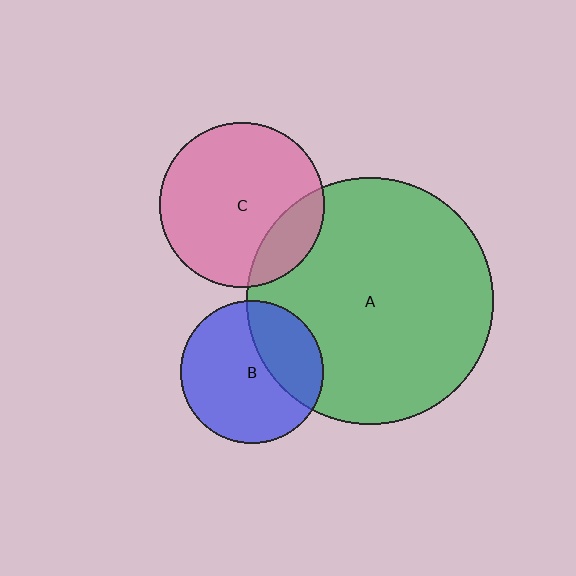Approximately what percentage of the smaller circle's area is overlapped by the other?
Approximately 20%.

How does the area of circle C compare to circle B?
Approximately 1.3 times.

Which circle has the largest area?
Circle A (green).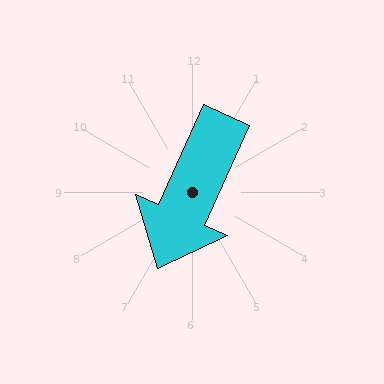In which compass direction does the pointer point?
Southwest.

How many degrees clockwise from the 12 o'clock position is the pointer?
Approximately 204 degrees.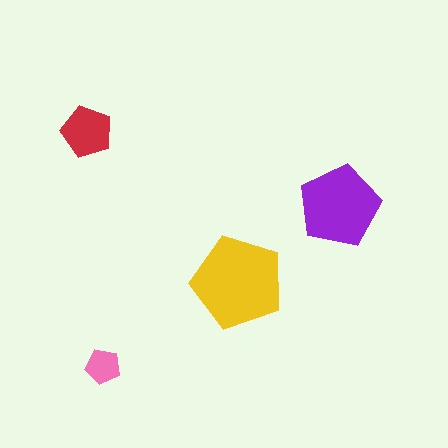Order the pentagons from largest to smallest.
the yellow one, the purple one, the red one, the pink one.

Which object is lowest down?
The pink pentagon is bottommost.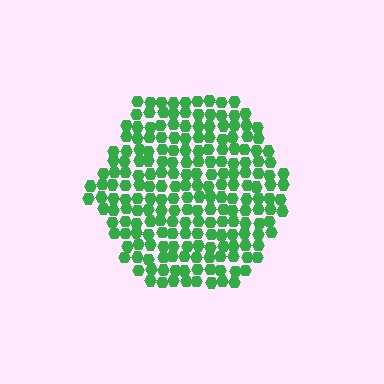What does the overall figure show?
The overall figure shows a hexagon.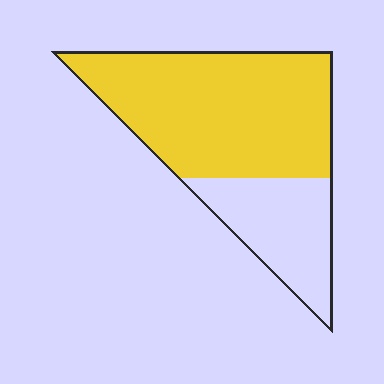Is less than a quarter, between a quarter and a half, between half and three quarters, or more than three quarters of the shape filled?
Between half and three quarters.